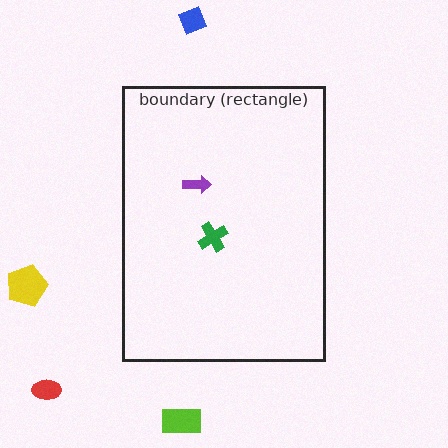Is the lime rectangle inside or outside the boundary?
Outside.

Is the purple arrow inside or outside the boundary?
Inside.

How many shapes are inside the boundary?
2 inside, 4 outside.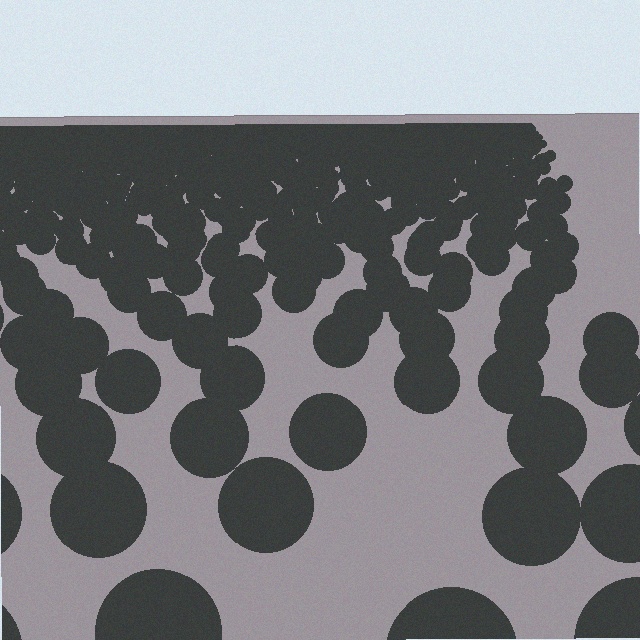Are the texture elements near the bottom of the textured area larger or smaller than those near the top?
Larger. Near the bottom, elements are closer to the viewer and appear at a bigger on-screen size.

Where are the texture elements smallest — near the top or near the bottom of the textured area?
Near the top.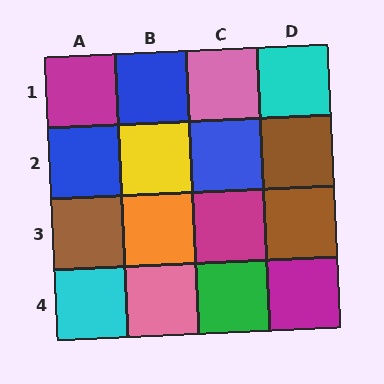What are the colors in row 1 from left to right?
Magenta, blue, pink, cyan.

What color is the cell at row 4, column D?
Magenta.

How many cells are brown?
3 cells are brown.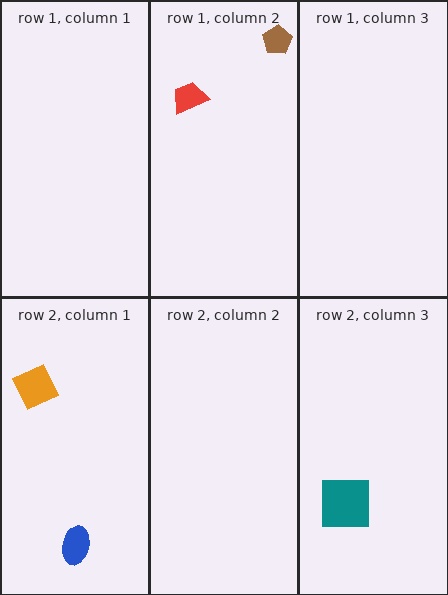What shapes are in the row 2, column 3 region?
The teal square.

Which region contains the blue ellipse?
The row 2, column 1 region.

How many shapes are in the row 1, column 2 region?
2.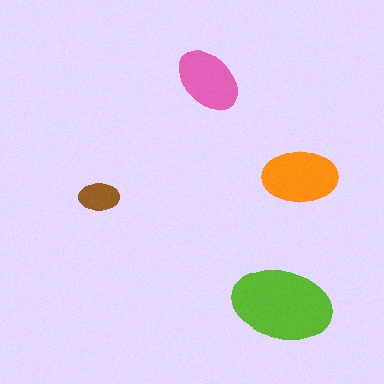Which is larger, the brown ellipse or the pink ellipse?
The pink one.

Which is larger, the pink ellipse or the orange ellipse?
The orange one.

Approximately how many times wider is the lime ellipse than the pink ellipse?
About 1.5 times wider.